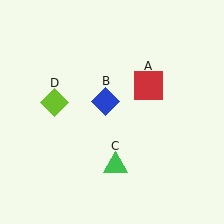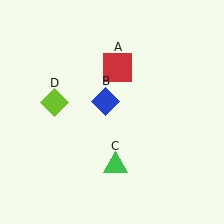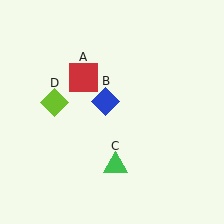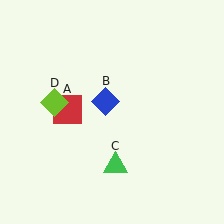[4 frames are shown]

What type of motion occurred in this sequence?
The red square (object A) rotated counterclockwise around the center of the scene.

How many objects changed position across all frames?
1 object changed position: red square (object A).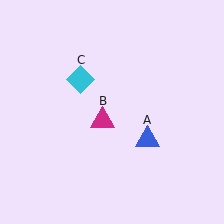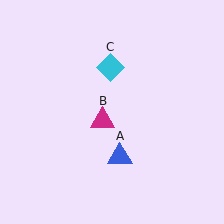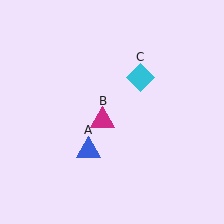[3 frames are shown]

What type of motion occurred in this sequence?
The blue triangle (object A), cyan diamond (object C) rotated clockwise around the center of the scene.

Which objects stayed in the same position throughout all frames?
Magenta triangle (object B) remained stationary.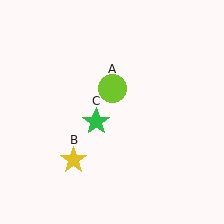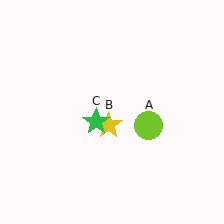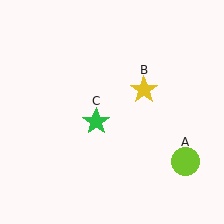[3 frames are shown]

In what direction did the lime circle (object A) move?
The lime circle (object A) moved down and to the right.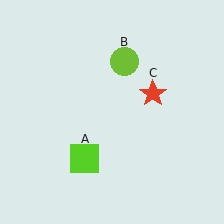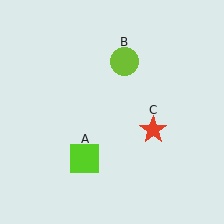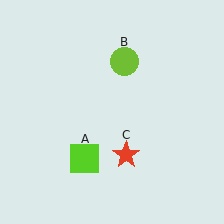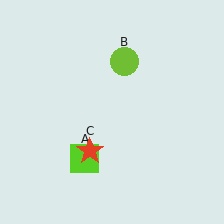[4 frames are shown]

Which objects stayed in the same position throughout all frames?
Lime square (object A) and lime circle (object B) remained stationary.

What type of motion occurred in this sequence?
The red star (object C) rotated clockwise around the center of the scene.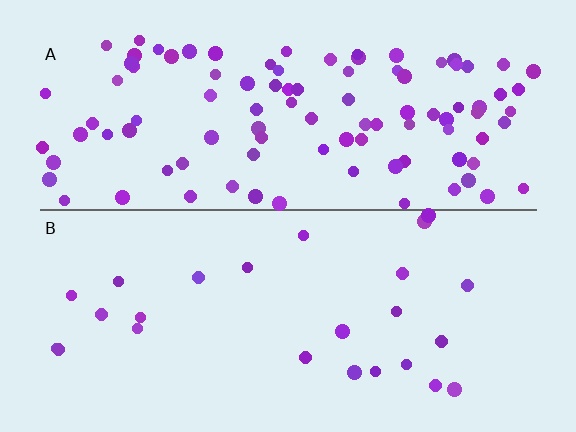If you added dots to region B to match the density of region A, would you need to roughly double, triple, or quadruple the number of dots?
Approximately quadruple.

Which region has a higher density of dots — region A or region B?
A (the top).